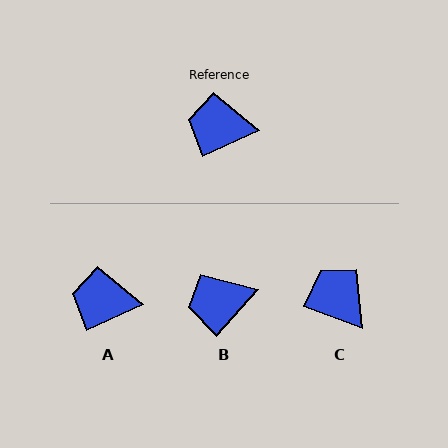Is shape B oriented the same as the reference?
No, it is off by about 24 degrees.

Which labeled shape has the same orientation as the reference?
A.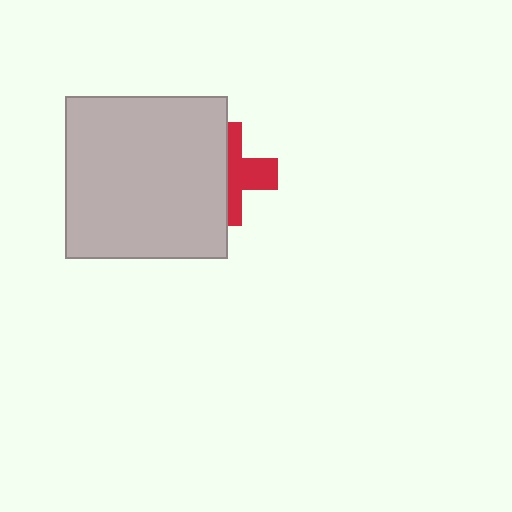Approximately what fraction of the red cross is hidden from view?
Roughly 54% of the red cross is hidden behind the light gray square.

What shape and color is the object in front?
The object in front is a light gray square.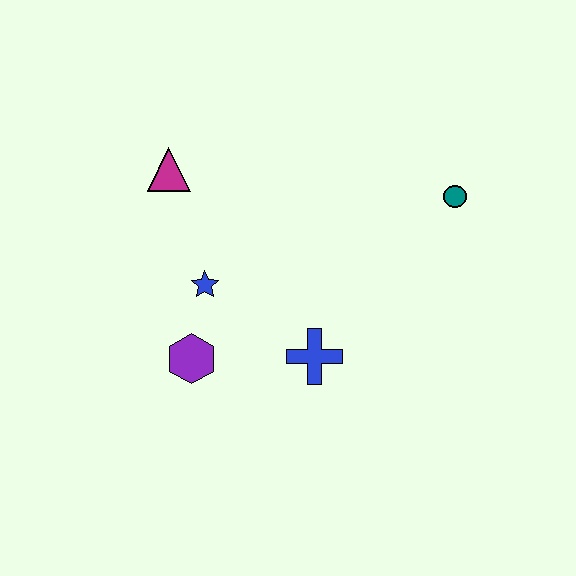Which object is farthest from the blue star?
The teal circle is farthest from the blue star.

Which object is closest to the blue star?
The purple hexagon is closest to the blue star.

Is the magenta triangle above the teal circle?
Yes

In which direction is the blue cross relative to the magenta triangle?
The blue cross is below the magenta triangle.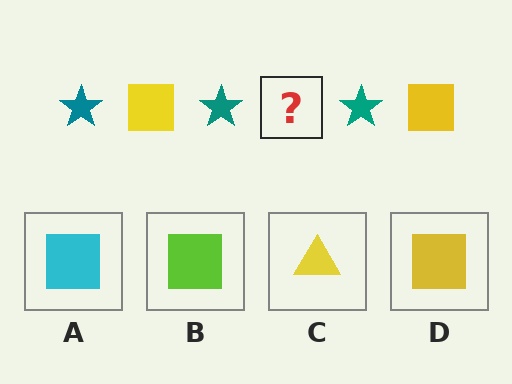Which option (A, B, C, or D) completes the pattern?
D.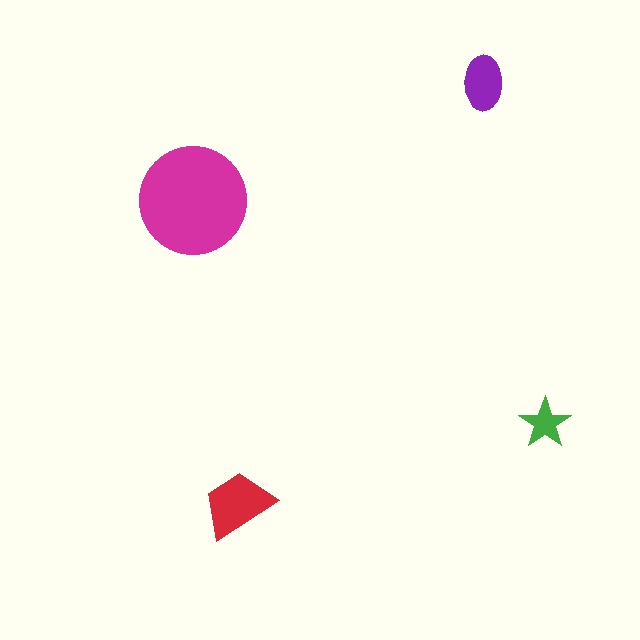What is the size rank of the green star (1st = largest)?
4th.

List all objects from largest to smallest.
The magenta circle, the red trapezoid, the purple ellipse, the green star.